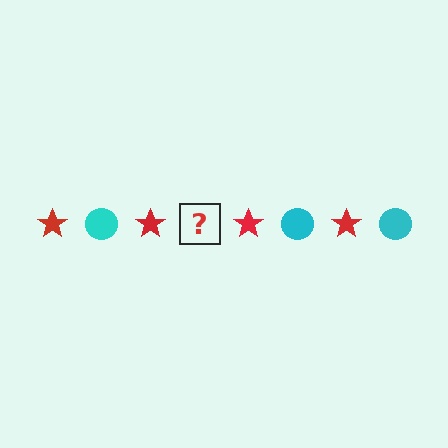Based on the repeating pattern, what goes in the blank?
The blank should be a cyan circle.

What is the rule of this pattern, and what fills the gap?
The rule is that the pattern alternates between red star and cyan circle. The gap should be filled with a cyan circle.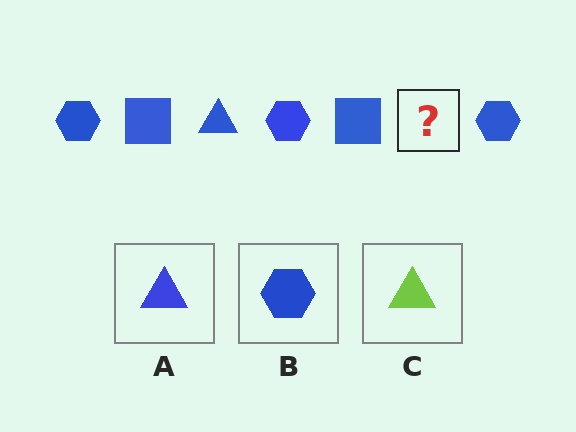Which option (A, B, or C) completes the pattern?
A.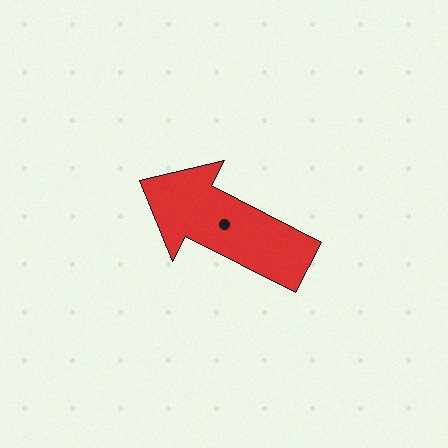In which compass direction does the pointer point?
Northwest.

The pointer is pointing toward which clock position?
Roughly 10 o'clock.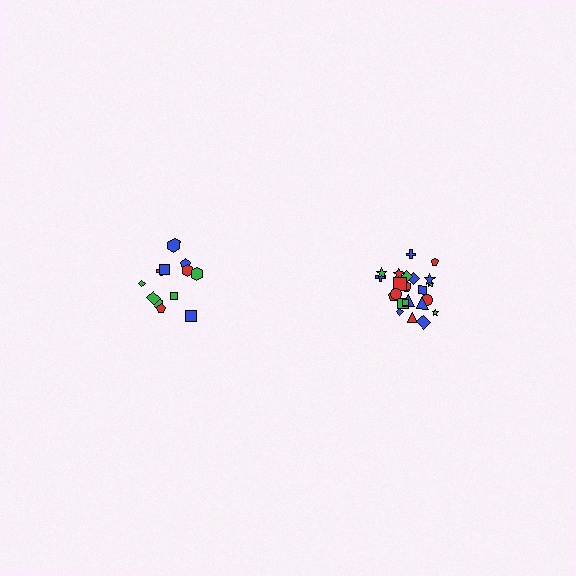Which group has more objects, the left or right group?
The right group.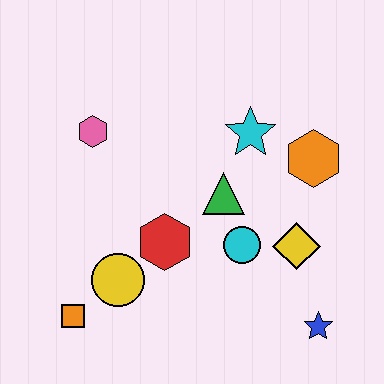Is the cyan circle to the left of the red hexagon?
No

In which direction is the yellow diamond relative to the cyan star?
The yellow diamond is below the cyan star.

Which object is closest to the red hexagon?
The yellow circle is closest to the red hexagon.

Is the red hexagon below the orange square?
No